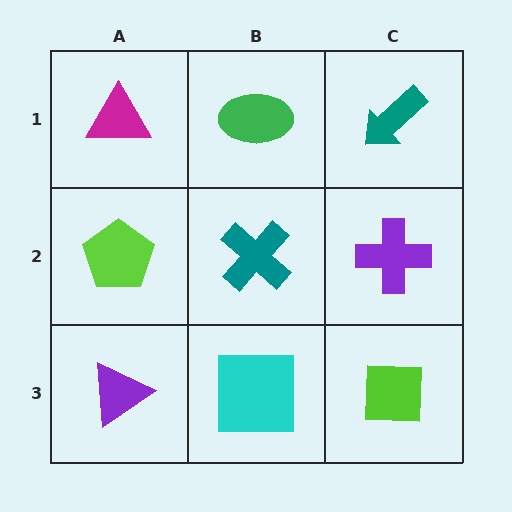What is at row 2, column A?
A lime pentagon.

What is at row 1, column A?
A magenta triangle.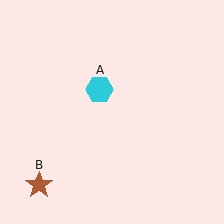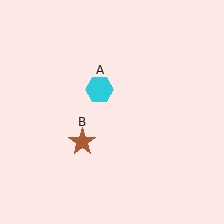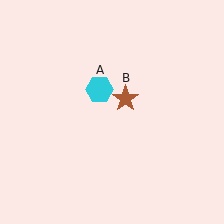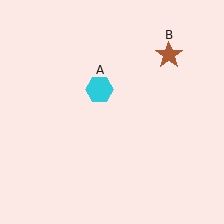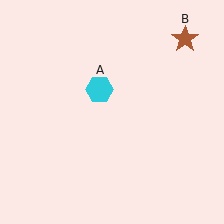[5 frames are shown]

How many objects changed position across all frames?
1 object changed position: brown star (object B).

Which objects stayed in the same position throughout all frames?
Cyan hexagon (object A) remained stationary.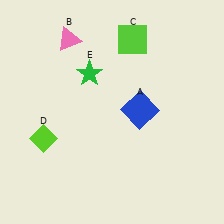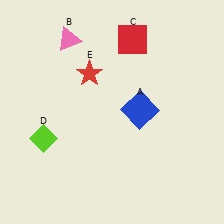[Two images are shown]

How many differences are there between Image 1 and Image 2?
There are 2 differences between the two images.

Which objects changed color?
C changed from lime to red. E changed from green to red.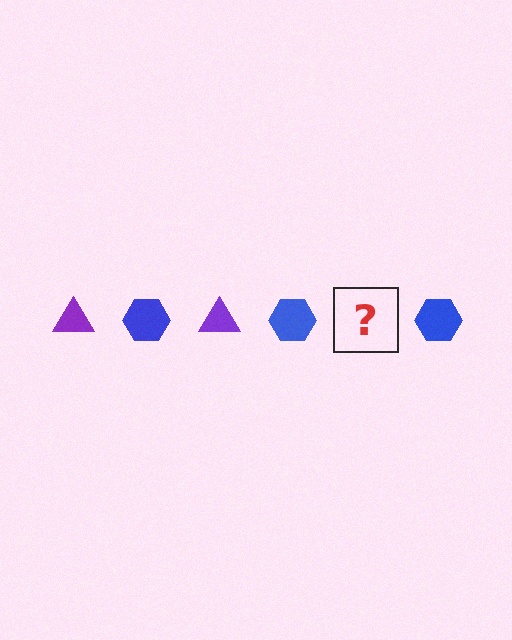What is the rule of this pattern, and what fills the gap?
The rule is that the pattern alternates between purple triangle and blue hexagon. The gap should be filled with a purple triangle.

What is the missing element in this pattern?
The missing element is a purple triangle.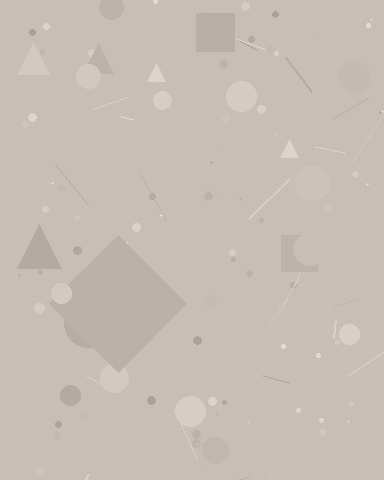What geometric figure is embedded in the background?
A diamond is embedded in the background.